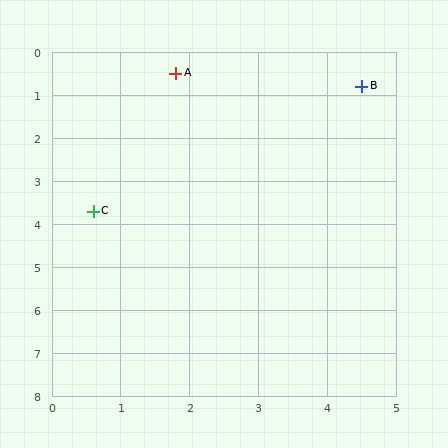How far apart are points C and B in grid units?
Points C and B are about 4.9 grid units apart.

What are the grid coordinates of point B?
Point B is at approximately (4.5, 0.8).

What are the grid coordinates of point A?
Point A is at approximately (1.8, 0.5).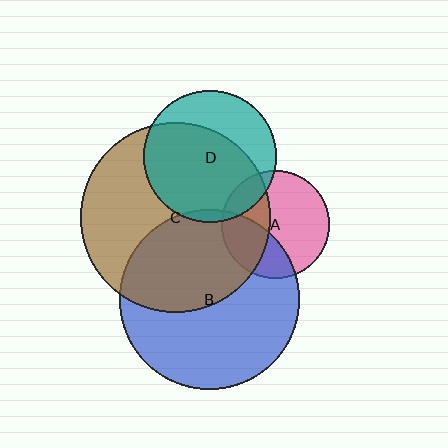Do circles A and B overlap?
Yes.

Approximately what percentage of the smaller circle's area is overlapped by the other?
Approximately 35%.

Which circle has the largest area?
Circle C (brown).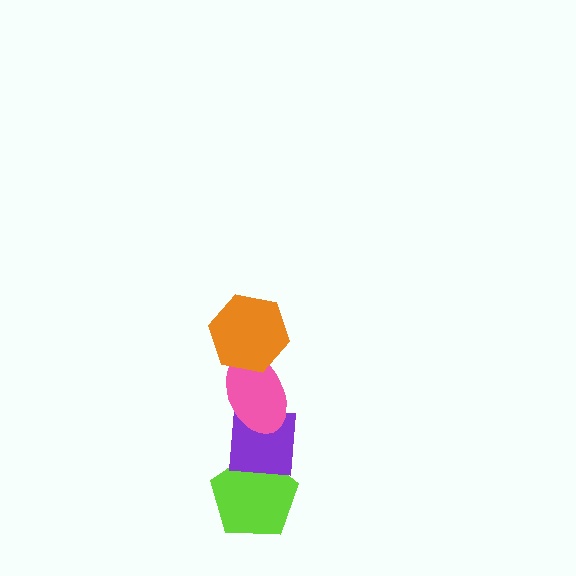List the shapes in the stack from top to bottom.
From top to bottom: the orange hexagon, the pink ellipse, the purple square, the lime pentagon.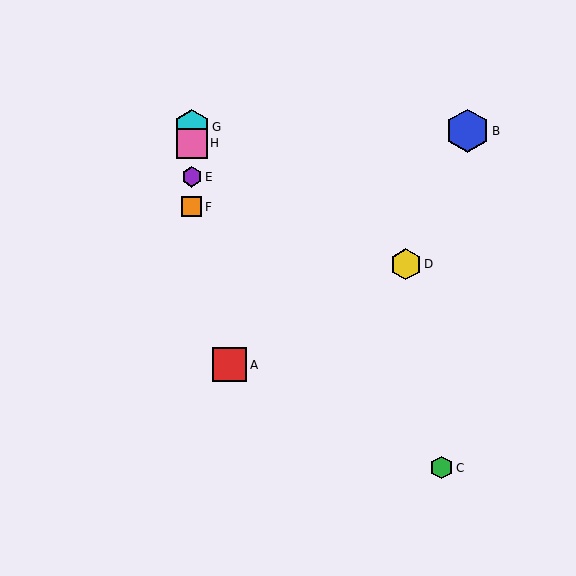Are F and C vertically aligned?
No, F is at x≈192 and C is at x≈441.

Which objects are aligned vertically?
Objects E, F, G, H are aligned vertically.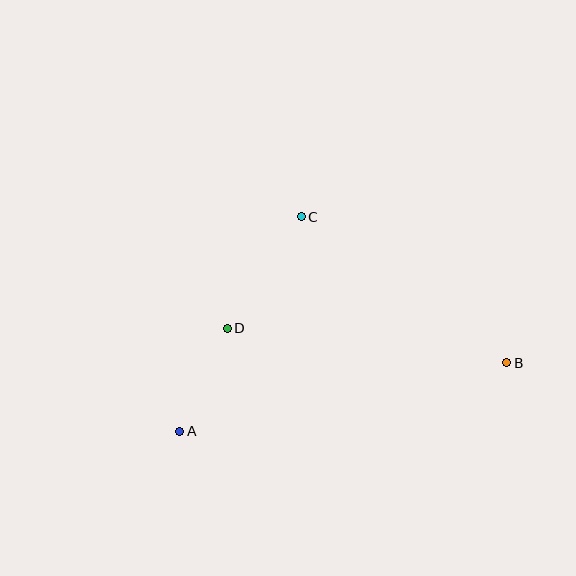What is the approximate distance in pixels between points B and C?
The distance between B and C is approximately 252 pixels.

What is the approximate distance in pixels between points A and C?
The distance between A and C is approximately 246 pixels.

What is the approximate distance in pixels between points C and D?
The distance between C and D is approximately 134 pixels.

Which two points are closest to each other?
Points A and D are closest to each other.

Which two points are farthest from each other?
Points A and B are farthest from each other.